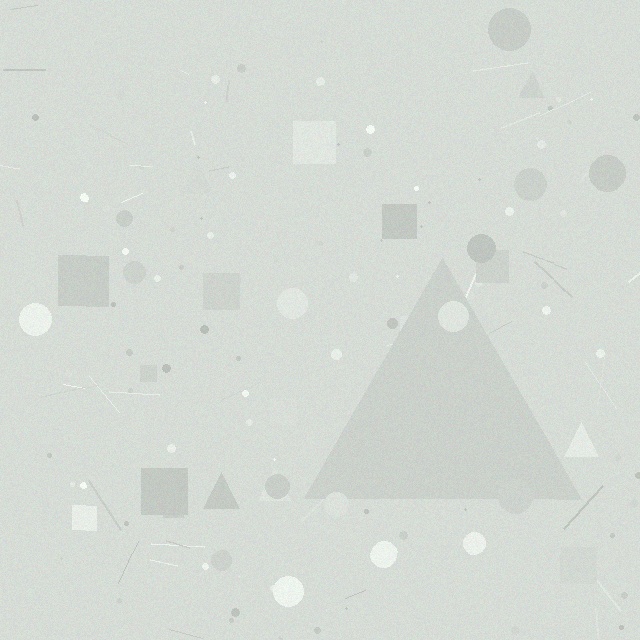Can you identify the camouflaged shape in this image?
The camouflaged shape is a triangle.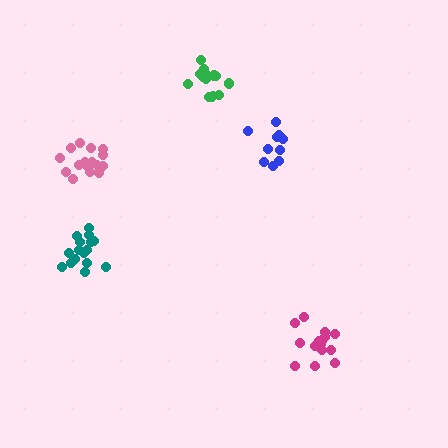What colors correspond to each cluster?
The clusters are colored: teal, magenta, blue, pink, green.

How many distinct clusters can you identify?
There are 5 distinct clusters.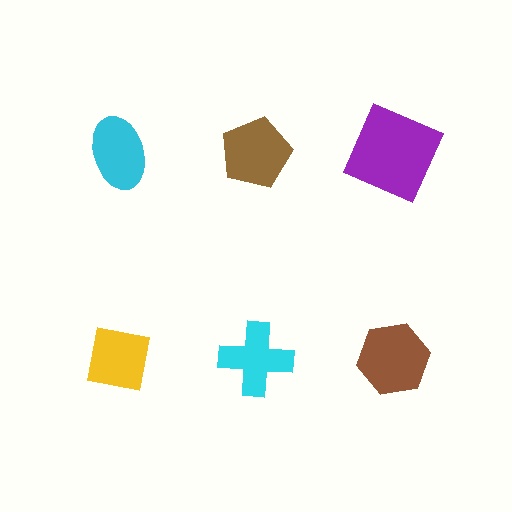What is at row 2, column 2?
A cyan cross.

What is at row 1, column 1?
A cyan ellipse.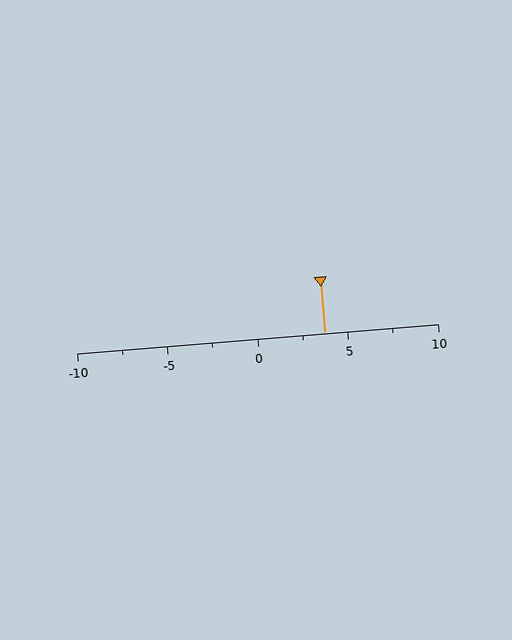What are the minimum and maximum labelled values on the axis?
The axis runs from -10 to 10.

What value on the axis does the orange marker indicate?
The marker indicates approximately 3.8.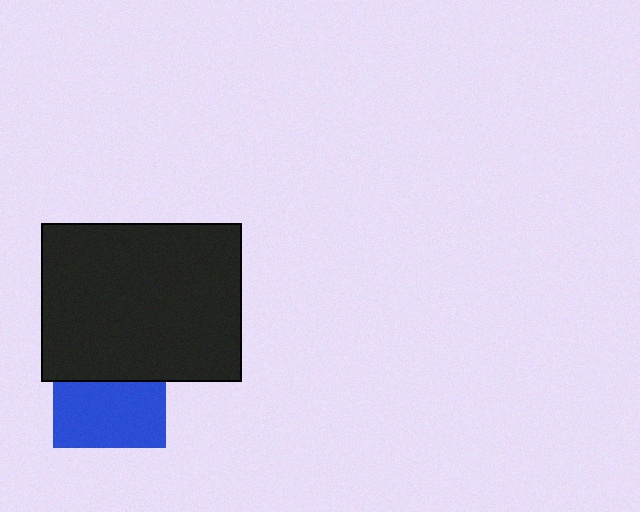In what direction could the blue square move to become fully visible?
The blue square could move down. That would shift it out from behind the black rectangle entirely.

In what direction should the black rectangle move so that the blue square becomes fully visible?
The black rectangle should move up. That is the shortest direction to clear the overlap and leave the blue square fully visible.